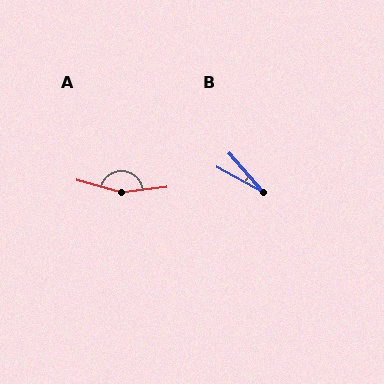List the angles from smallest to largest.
B (21°), A (157°).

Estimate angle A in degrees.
Approximately 157 degrees.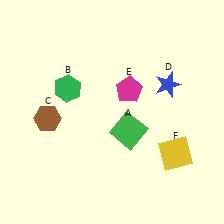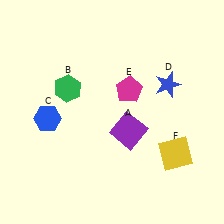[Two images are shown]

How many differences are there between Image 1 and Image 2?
There are 2 differences between the two images.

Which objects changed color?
A changed from green to purple. C changed from brown to blue.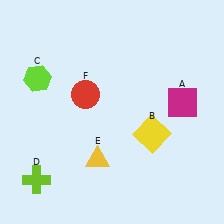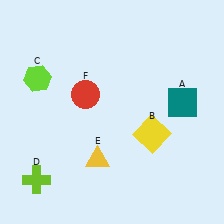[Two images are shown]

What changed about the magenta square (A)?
In Image 1, A is magenta. In Image 2, it changed to teal.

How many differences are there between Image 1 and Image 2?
There is 1 difference between the two images.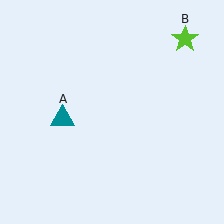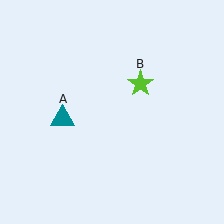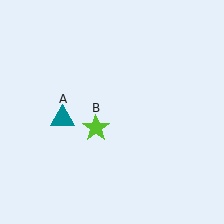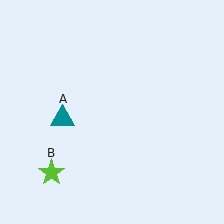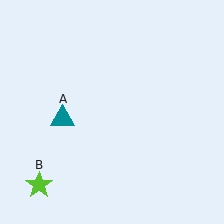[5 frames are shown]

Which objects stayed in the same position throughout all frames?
Teal triangle (object A) remained stationary.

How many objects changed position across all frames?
1 object changed position: lime star (object B).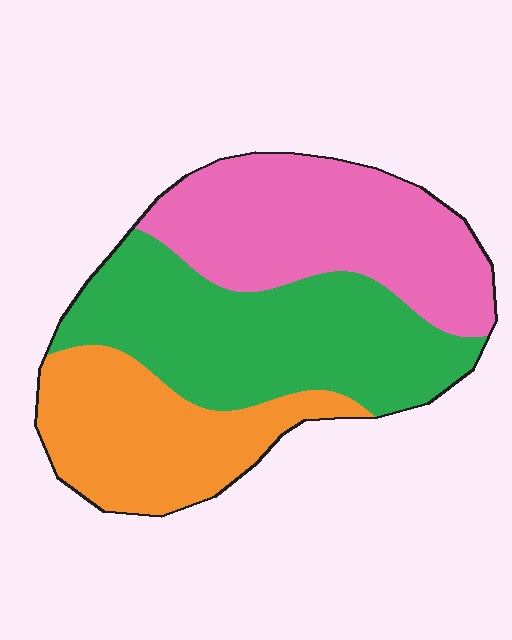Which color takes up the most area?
Green, at roughly 40%.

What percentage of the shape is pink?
Pink takes up about one third (1/3) of the shape.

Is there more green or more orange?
Green.